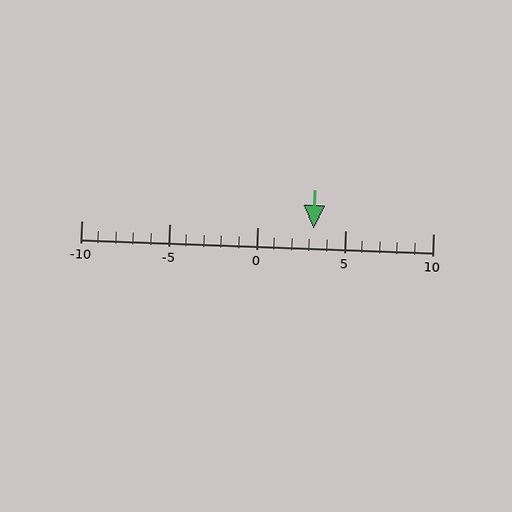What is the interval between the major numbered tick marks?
The major tick marks are spaced 5 units apart.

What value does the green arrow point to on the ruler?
The green arrow points to approximately 3.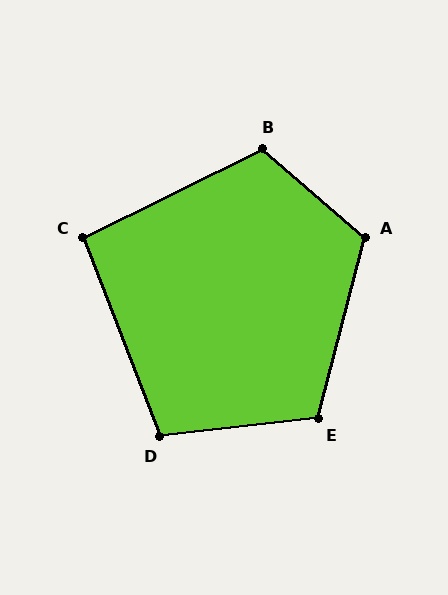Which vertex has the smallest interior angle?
C, at approximately 95 degrees.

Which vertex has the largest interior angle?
A, at approximately 116 degrees.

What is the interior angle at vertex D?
Approximately 104 degrees (obtuse).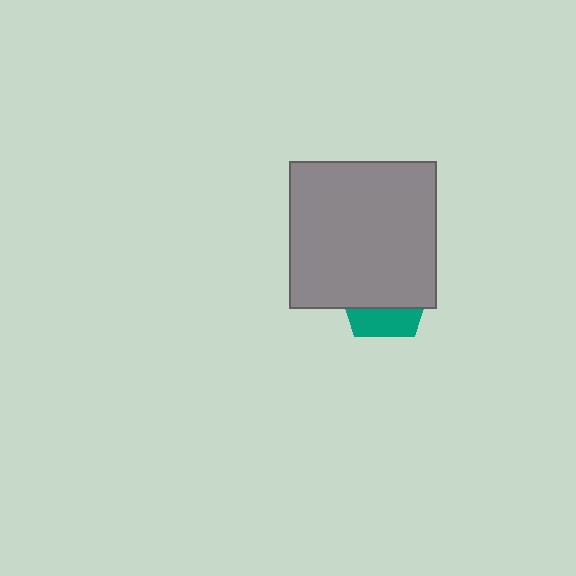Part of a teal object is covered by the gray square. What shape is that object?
It is a pentagon.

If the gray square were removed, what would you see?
You would see the complete teal pentagon.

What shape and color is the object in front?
The object in front is a gray square.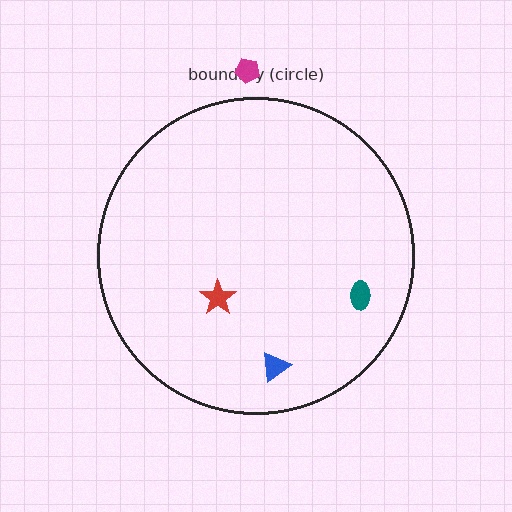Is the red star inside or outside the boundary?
Inside.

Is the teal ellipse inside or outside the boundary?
Inside.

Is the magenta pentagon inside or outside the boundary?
Outside.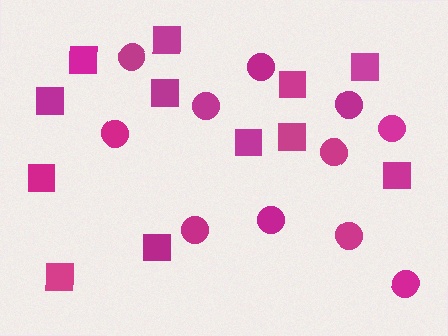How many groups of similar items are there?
There are 2 groups: one group of circles (11) and one group of squares (12).